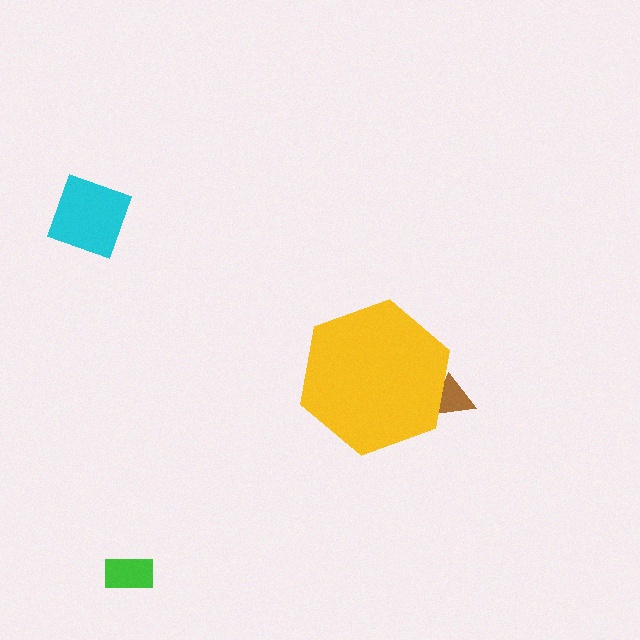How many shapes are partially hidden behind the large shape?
1 shape is partially hidden.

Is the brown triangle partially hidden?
Yes, the brown triangle is partially hidden behind the yellow hexagon.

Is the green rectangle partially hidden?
No, the green rectangle is fully visible.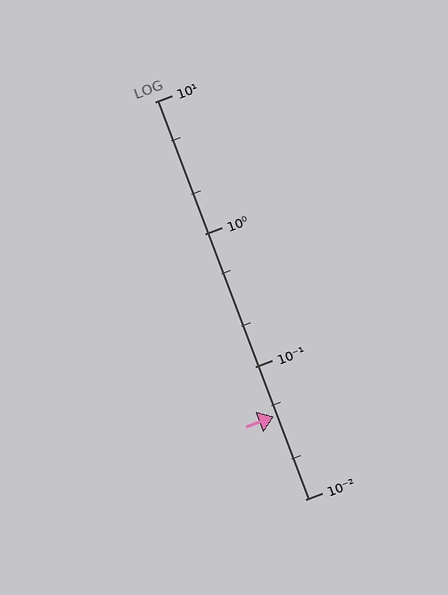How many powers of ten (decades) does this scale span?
The scale spans 3 decades, from 0.01 to 10.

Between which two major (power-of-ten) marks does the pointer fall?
The pointer is between 0.01 and 0.1.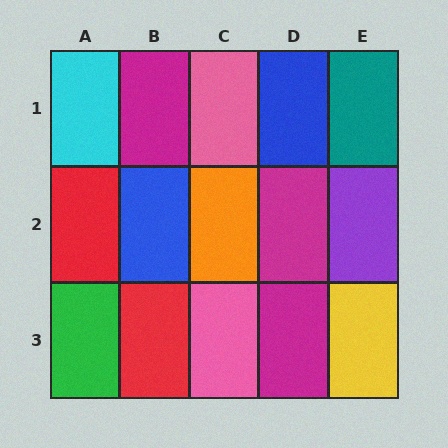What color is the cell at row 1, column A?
Cyan.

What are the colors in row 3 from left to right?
Green, red, pink, magenta, yellow.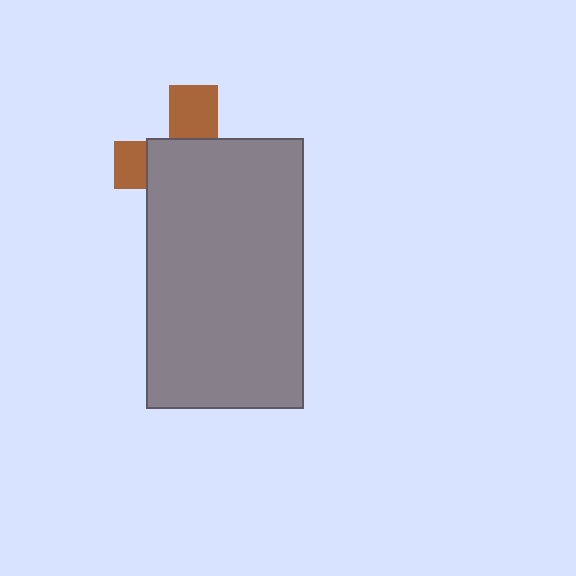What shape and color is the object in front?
The object in front is a gray rectangle.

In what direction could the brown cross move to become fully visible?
The brown cross could move up. That would shift it out from behind the gray rectangle entirely.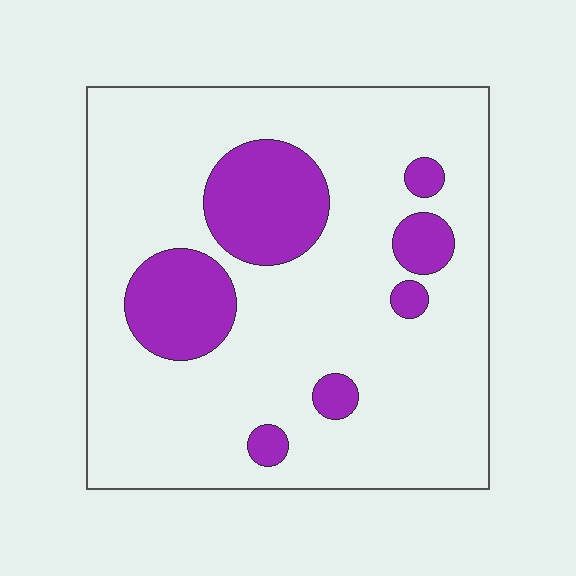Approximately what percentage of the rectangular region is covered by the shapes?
Approximately 20%.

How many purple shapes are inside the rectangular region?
7.